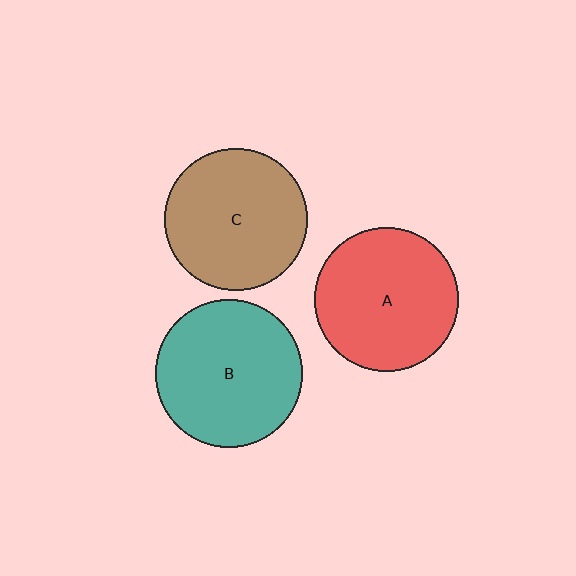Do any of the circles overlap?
No, none of the circles overlap.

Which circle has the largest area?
Circle B (teal).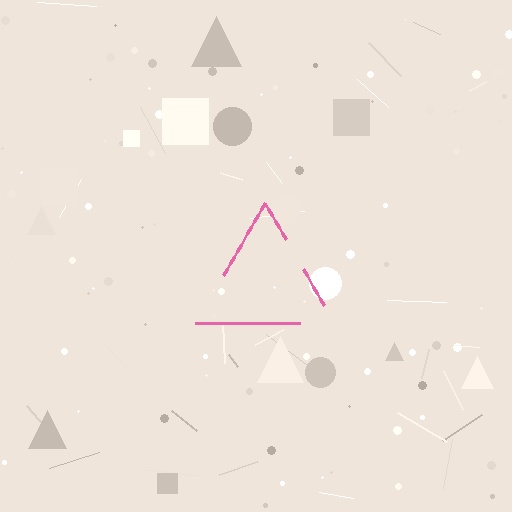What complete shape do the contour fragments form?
The contour fragments form a triangle.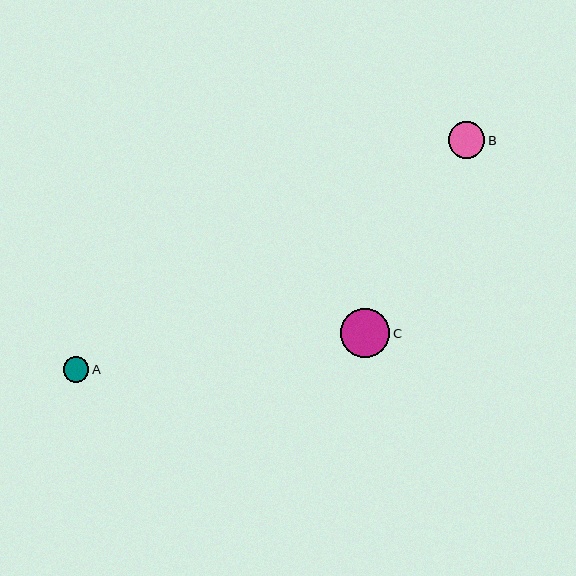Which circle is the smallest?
Circle A is the smallest with a size of approximately 26 pixels.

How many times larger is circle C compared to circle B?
Circle C is approximately 1.3 times the size of circle B.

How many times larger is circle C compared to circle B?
Circle C is approximately 1.3 times the size of circle B.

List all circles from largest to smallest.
From largest to smallest: C, B, A.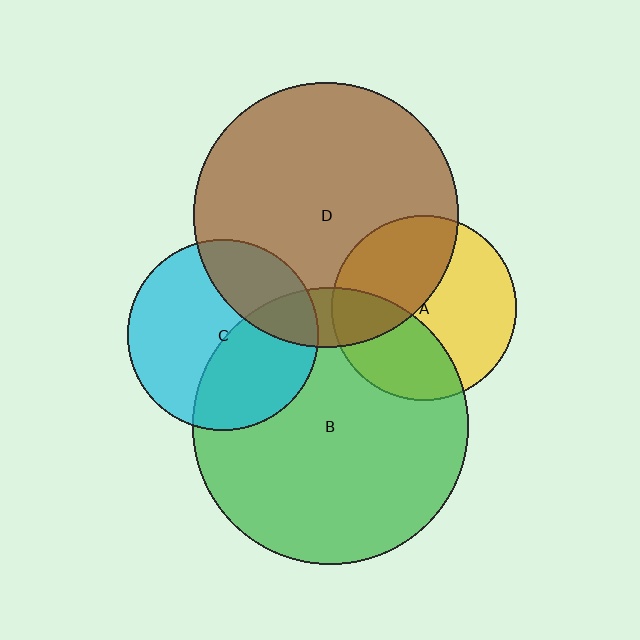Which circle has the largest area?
Circle B (green).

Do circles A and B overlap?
Yes.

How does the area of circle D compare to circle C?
Approximately 1.9 times.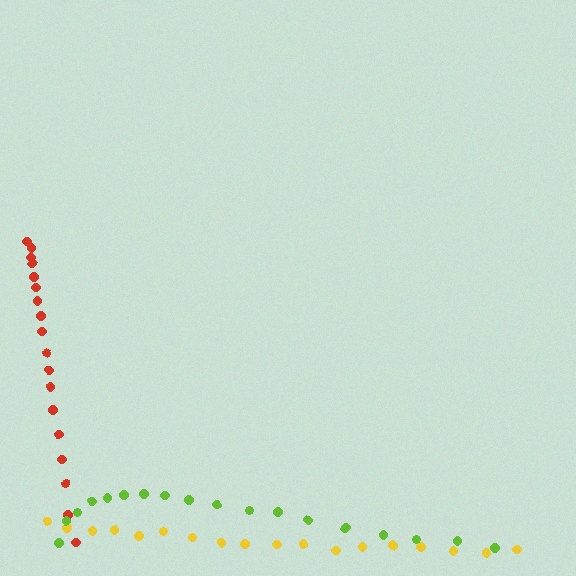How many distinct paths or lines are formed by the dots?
There are 3 distinct paths.